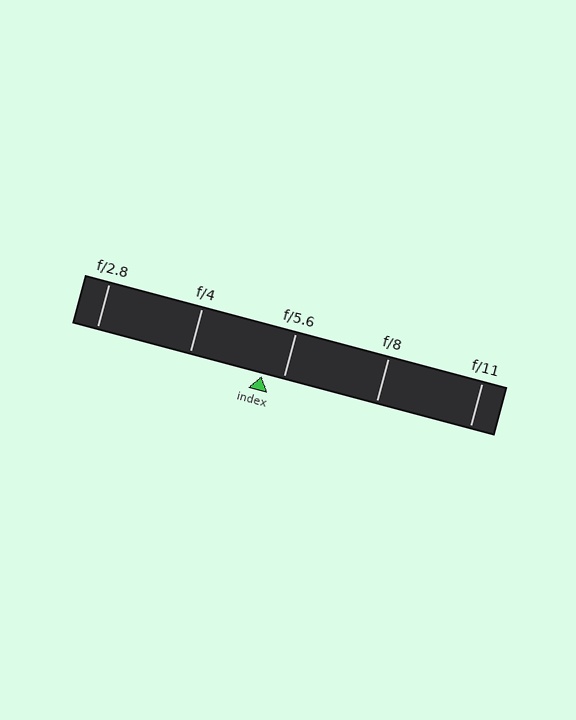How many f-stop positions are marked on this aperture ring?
There are 5 f-stop positions marked.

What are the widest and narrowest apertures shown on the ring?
The widest aperture shown is f/2.8 and the narrowest is f/11.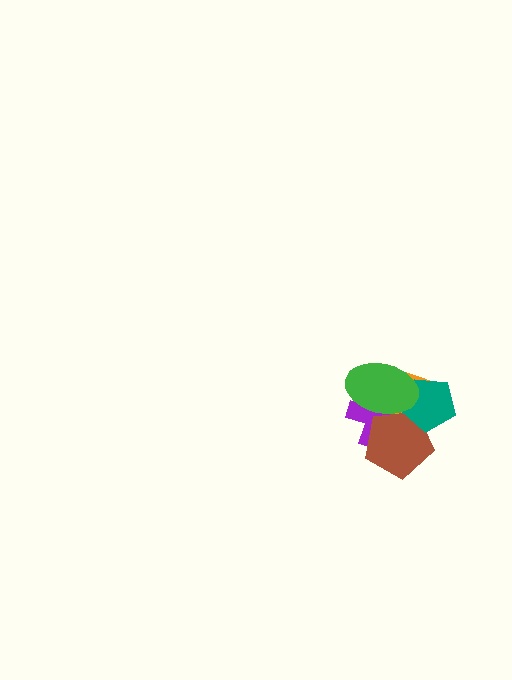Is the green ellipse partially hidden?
No, no other shape covers it.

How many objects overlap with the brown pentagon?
4 objects overlap with the brown pentagon.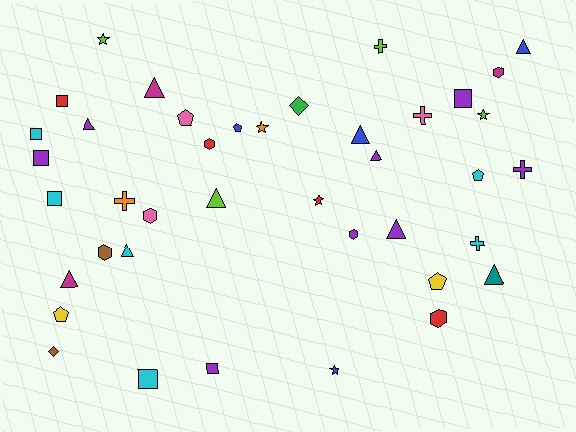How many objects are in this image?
There are 40 objects.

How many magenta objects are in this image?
There are 3 magenta objects.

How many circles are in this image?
There are no circles.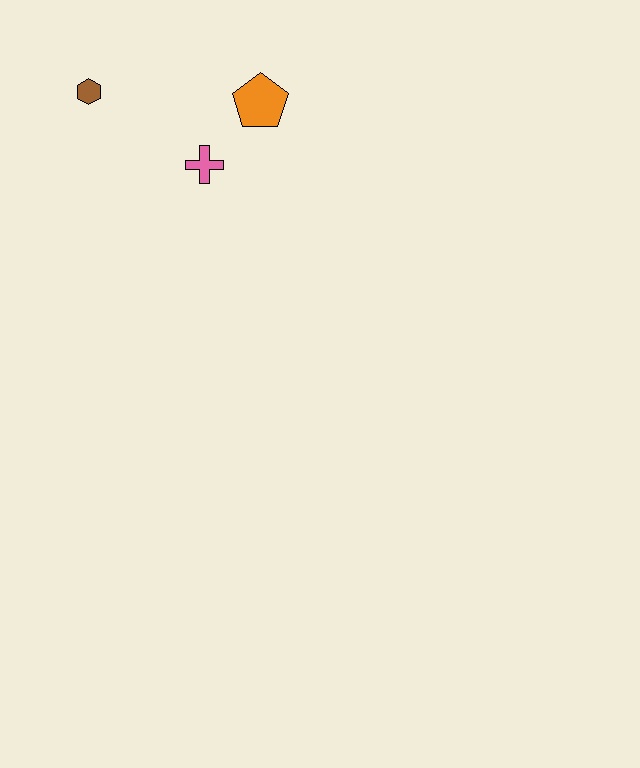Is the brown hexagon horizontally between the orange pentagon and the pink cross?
No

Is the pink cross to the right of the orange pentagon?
No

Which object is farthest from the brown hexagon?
The orange pentagon is farthest from the brown hexagon.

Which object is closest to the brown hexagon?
The pink cross is closest to the brown hexagon.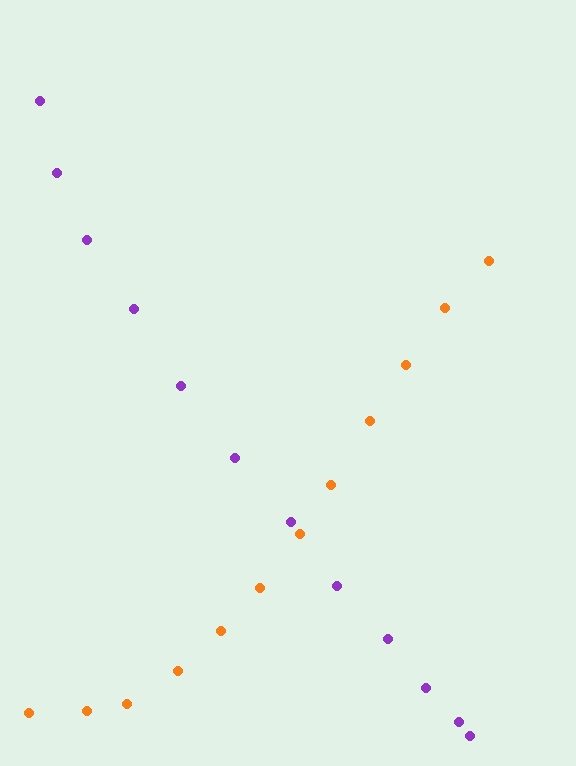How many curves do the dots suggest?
There are 2 distinct paths.